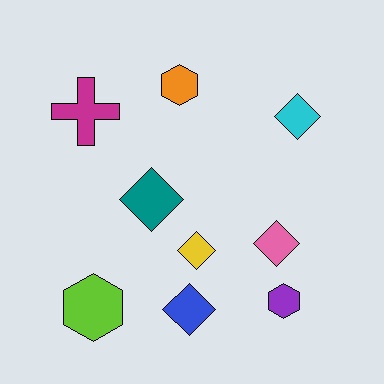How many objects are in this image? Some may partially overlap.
There are 9 objects.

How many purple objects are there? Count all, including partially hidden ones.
There is 1 purple object.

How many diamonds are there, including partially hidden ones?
There are 5 diamonds.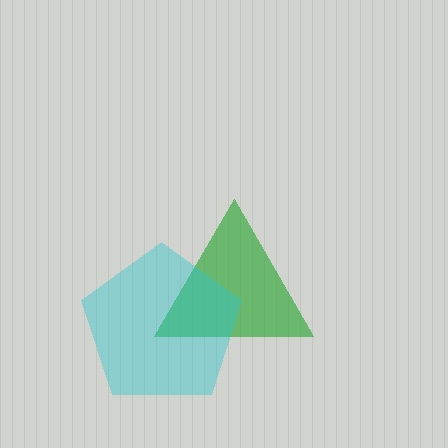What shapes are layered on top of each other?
The layered shapes are: a green triangle, a cyan pentagon.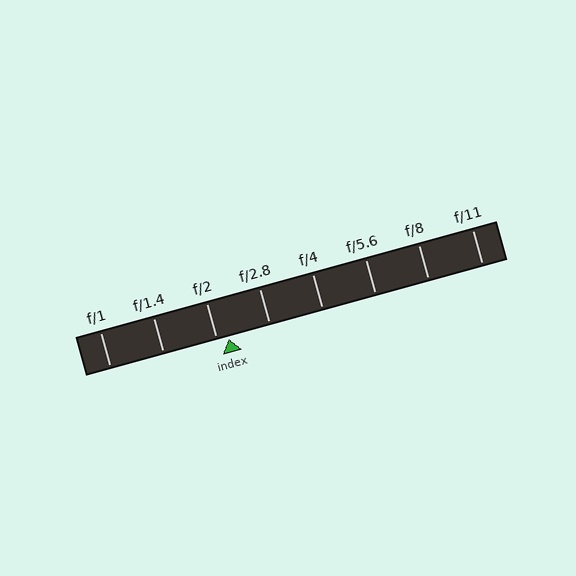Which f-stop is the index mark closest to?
The index mark is closest to f/2.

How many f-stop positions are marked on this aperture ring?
There are 8 f-stop positions marked.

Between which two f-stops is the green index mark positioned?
The index mark is between f/2 and f/2.8.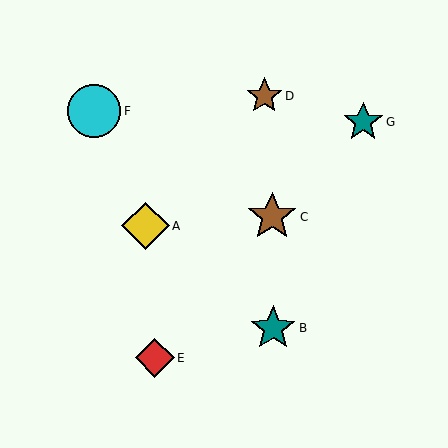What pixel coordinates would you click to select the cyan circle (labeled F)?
Click at (94, 111) to select the cyan circle F.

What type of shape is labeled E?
Shape E is a red diamond.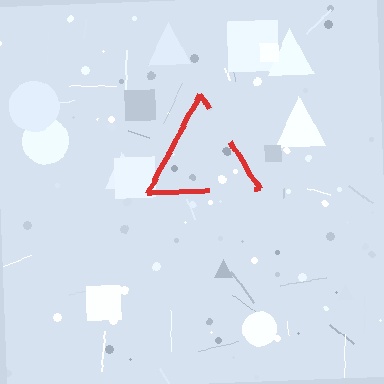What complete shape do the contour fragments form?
The contour fragments form a triangle.